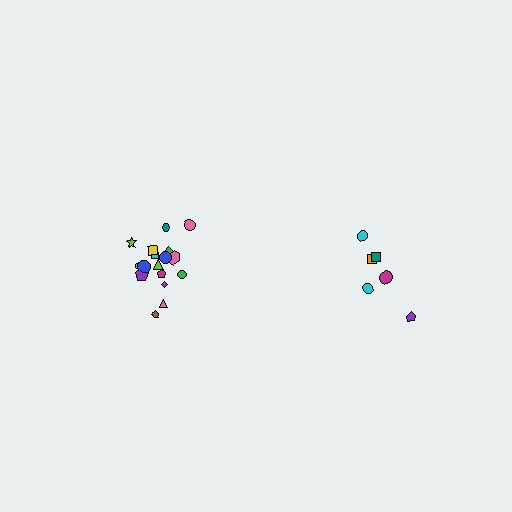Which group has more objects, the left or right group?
The left group.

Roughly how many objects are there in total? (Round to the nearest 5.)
Roughly 25 objects in total.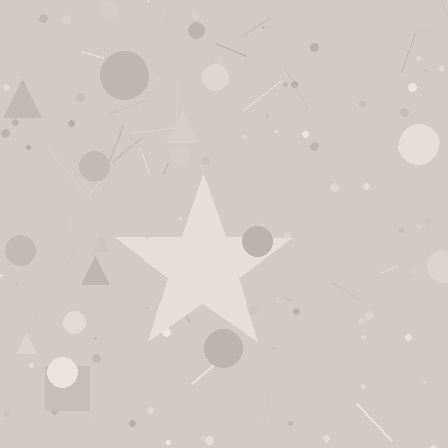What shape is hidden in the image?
A star is hidden in the image.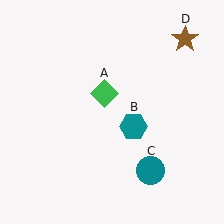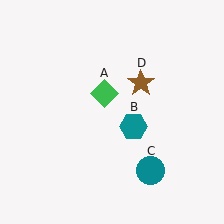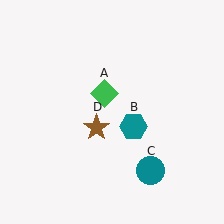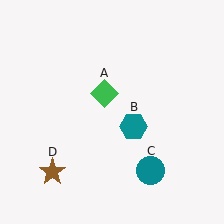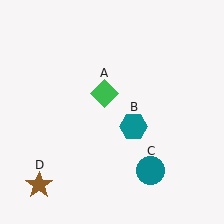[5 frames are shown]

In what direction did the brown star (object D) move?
The brown star (object D) moved down and to the left.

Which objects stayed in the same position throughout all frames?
Green diamond (object A) and teal hexagon (object B) and teal circle (object C) remained stationary.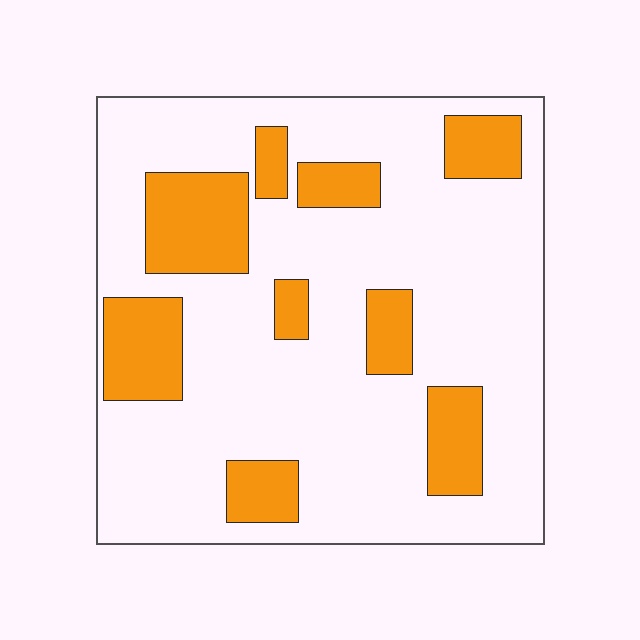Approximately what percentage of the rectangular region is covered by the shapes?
Approximately 25%.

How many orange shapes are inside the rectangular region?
9.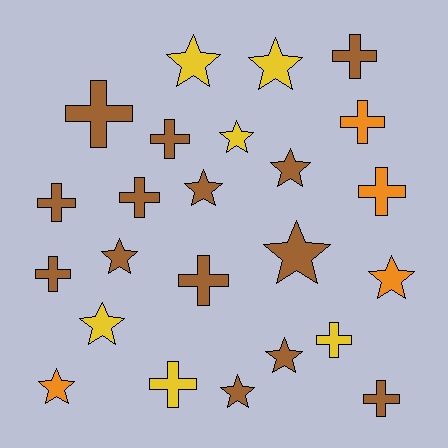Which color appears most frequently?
Brown, with 14 objects.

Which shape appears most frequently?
Cross, with 12 objects.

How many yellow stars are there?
There are 4 yellow stars.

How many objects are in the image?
There are 24 objects.